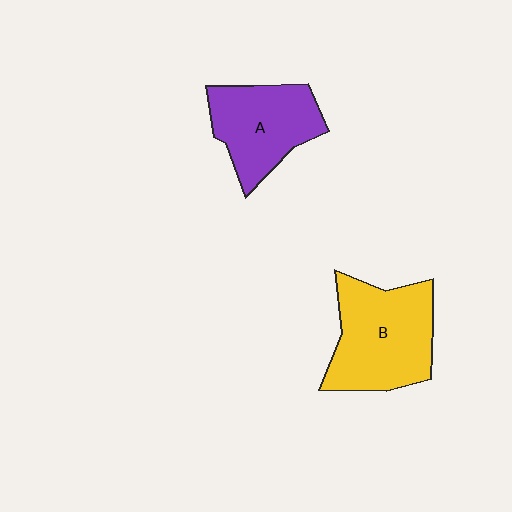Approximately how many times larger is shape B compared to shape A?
Approximately 1.3 times.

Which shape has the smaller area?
Shape A (purple).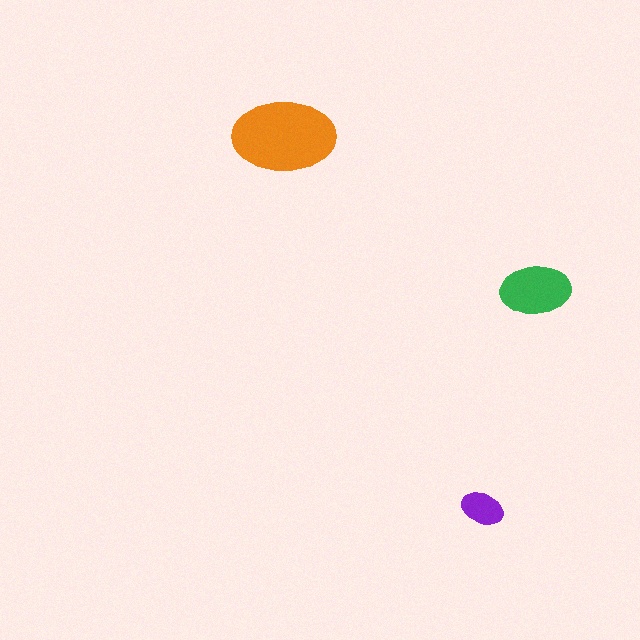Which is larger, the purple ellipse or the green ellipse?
The green one.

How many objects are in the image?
There are 3 objects in the image.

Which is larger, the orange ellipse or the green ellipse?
The orange one.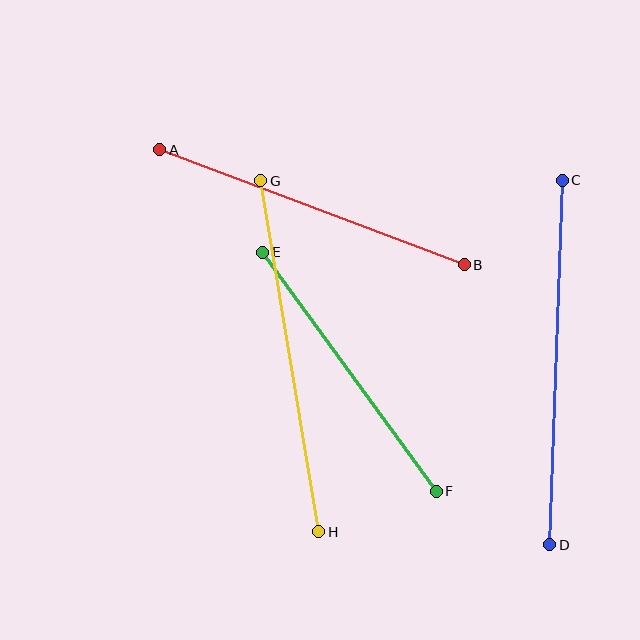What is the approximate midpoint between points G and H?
The midpoint is at approximately (290, 356) pixels.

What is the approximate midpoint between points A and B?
The midpoint is at approximately (312, 207) pixels.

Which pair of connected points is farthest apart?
Points C and D are farthest apart.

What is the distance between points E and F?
The distance is approximately 295 pixels.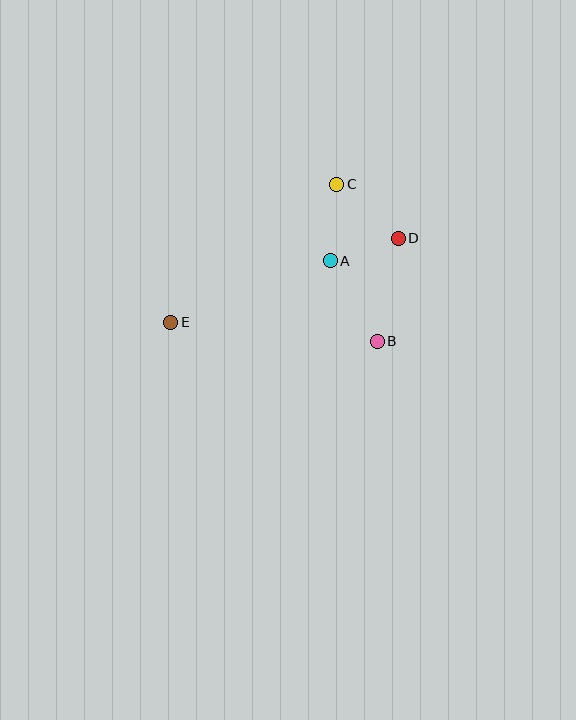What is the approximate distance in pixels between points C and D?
The distance between C and D is approximately 82 pixels.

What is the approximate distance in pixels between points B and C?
The distance between B and C is approximately 162 pixels.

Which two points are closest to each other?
Points A and D are closest to each other.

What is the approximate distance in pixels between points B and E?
The distance between B and E is approximately 207 pixels.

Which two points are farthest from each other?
Points D and E are farthest from each other.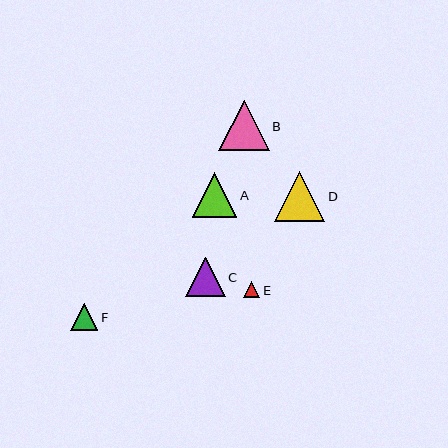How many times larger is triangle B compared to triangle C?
Triangle B is approximately 1.3 times the size of triangle C.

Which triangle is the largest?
Triangle B is the largest with a size of approximately 51 pixels.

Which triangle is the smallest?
Triangle E is the smallest with a size of approximately 16 pixels.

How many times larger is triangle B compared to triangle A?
Triangle B is approximately 1.1 times the size of triangle A.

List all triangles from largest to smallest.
From largest to smallest: B, D, A, C, F, E.